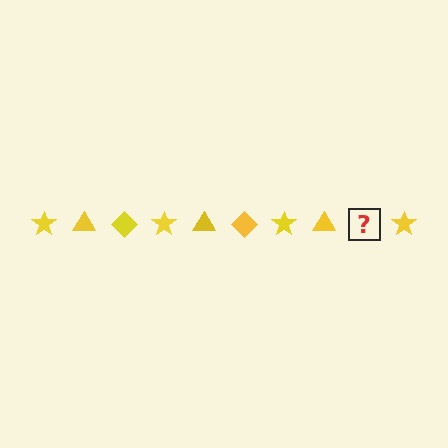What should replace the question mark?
The question mark should be replaced with a yellow diamond.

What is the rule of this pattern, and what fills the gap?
The rule is that the pattern cycles through star, triangle, diamond shapes in yellow. The gap should be filled with a yellow diamond.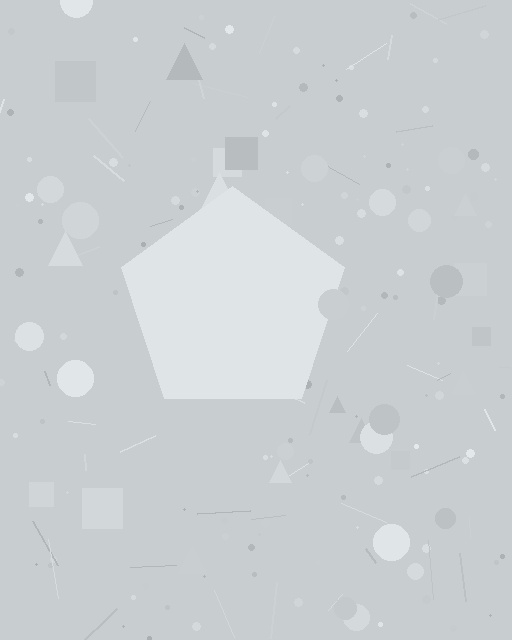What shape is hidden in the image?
A pentagon is hidden in the image.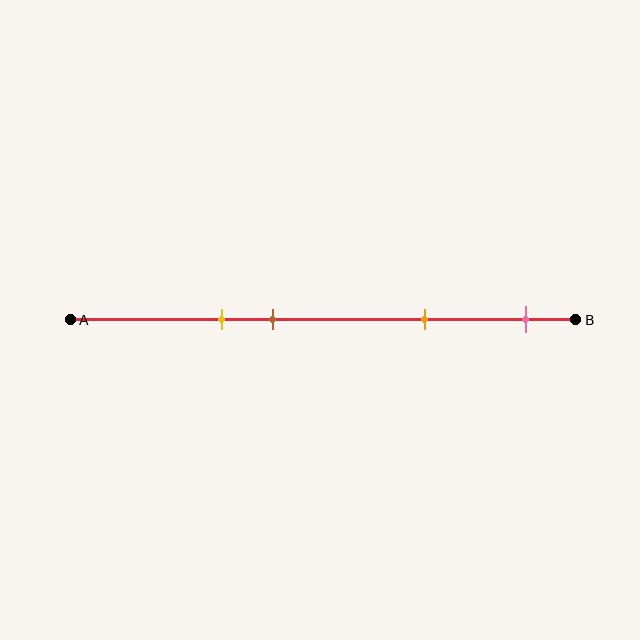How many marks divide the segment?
There are 4 marks dividing the segment.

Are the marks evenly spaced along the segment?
No, the marks are not evenly spaced.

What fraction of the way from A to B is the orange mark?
The orange mark is approximately 70% (0.7) of the way from A to B.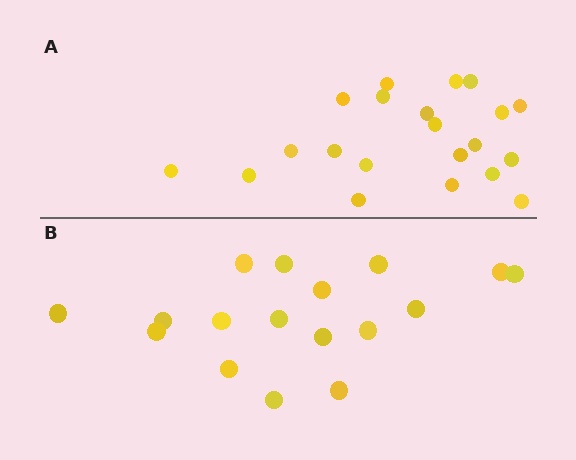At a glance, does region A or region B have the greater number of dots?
Region A (the top region) has more dots.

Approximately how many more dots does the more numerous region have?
Region A has about 4 more dots than region B.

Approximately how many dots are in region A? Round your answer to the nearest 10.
About 20 dots. (The exact count is 21, which rounds to 20.)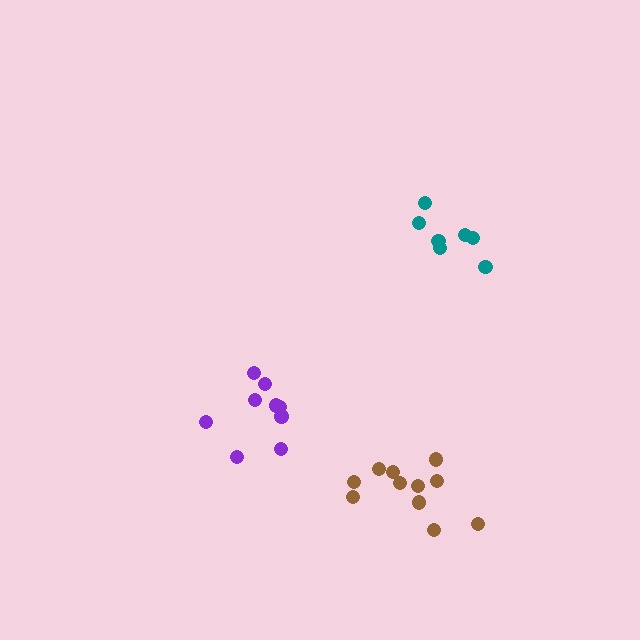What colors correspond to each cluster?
The clusters are colored: purple, teal, brown.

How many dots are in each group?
Group 1: 9 dots, Group 2: 7 dots, Group 3: 11 dots (27 total).